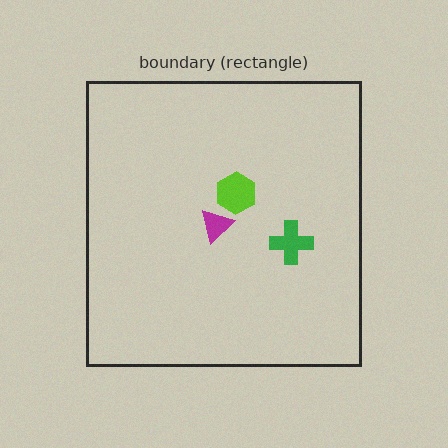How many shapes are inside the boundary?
3 inside, 0 outside.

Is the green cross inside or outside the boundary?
Inside.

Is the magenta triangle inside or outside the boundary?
Inside.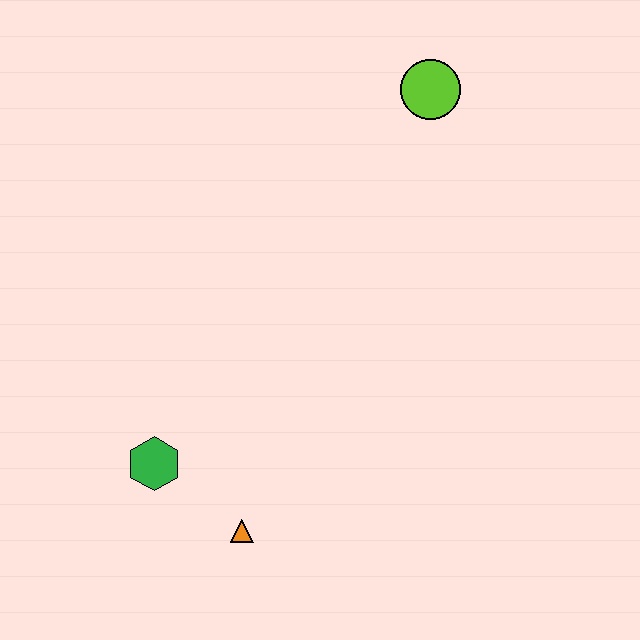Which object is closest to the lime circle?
The green hexagon is closest to the lime circle.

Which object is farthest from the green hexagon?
The lime circle is farthest from the green hexagon.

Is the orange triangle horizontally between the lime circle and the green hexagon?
Yes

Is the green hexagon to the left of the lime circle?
Yes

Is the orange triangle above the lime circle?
No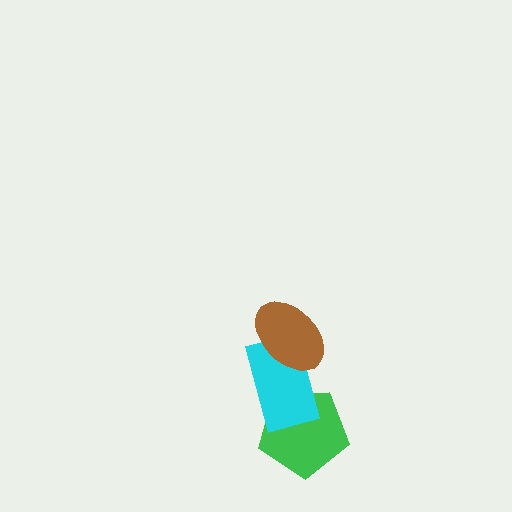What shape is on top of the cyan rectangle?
The brown ellipse is on top of the cyan rectangle.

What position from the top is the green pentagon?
The green pentagon is 3rd from the top.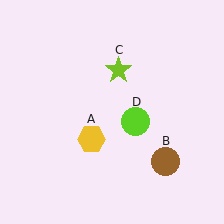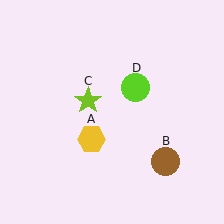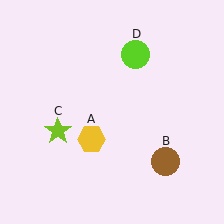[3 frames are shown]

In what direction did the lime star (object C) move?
The lime star (object C) moved down and to the left.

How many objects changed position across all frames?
2 objects changed position: lime star (object C), lime circle (object D).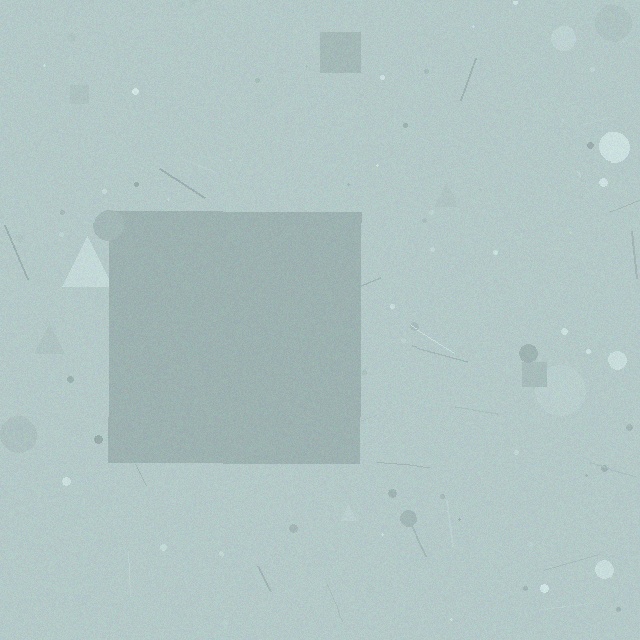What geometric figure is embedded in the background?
A square is embedded in the background.